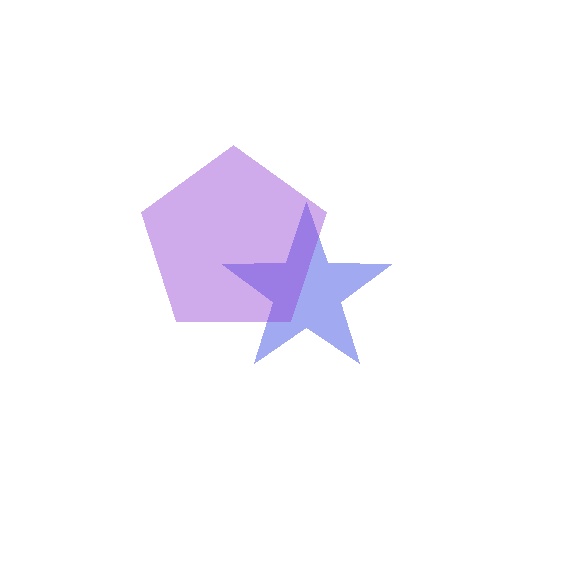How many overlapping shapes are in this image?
There are 2 overlapping shapes in the image.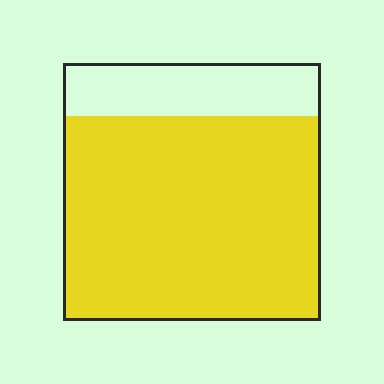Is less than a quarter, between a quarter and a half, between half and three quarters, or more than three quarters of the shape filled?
More than three quarters.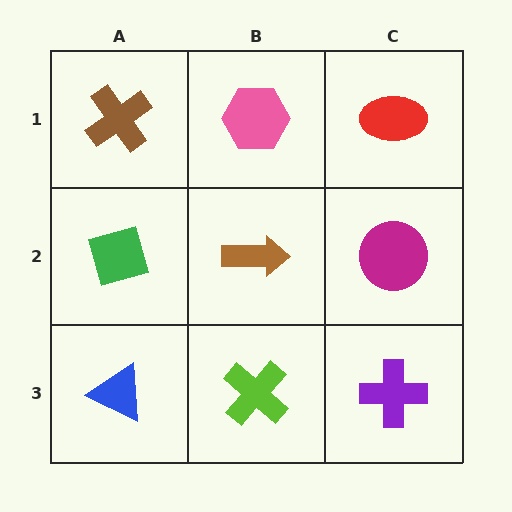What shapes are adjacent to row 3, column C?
A magenta circle (row 2, column C), a lime cross (row 3, column B).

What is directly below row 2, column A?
A blue triangle.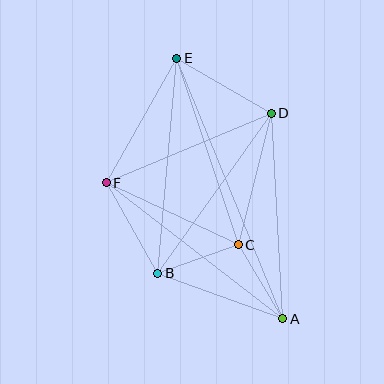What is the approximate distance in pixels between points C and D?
The distance between C and D is approximately 135 pixels.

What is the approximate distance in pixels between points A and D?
The distance between A and D is approximately 206 pixels.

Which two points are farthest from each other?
Points A and E are farthest from each other.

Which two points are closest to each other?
Points B and C are closest to each other.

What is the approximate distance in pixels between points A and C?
The distance between A and C is approximately 87 pixels.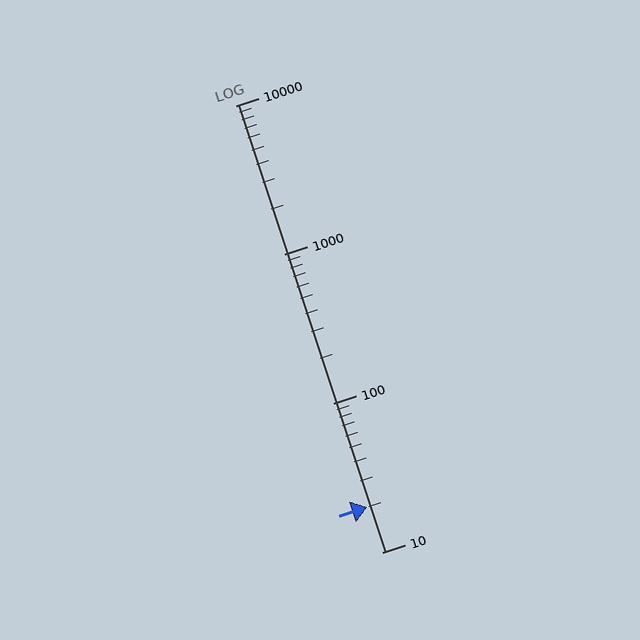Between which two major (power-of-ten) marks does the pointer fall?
The pointer is between 10 and 100.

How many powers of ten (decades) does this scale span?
The scale spans 3 decades, from 10 to 10000.